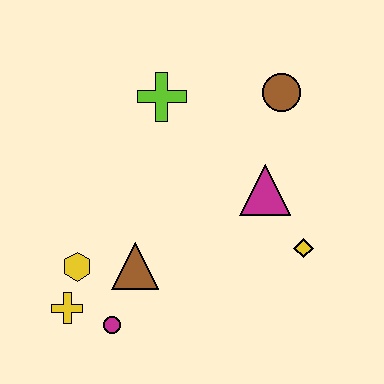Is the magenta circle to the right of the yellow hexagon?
Yes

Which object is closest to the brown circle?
The magenta triangle is closest to the brown circle.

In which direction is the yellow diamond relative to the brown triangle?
The yellow diamond is to the right of the brown triangle.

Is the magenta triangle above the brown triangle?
Yes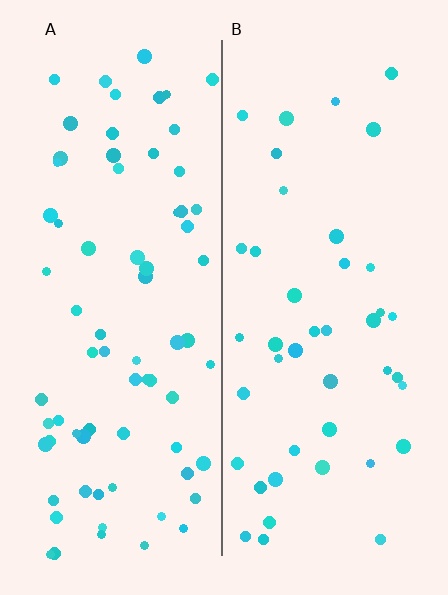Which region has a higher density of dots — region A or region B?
A (the left).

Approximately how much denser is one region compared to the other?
Approximately 1.7× — region A over region B.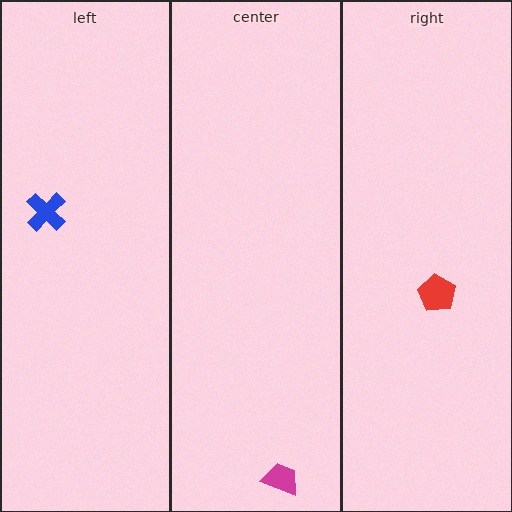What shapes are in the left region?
The blue cross.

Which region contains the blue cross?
The left region.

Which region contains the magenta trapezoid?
The center region.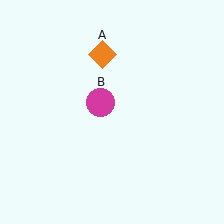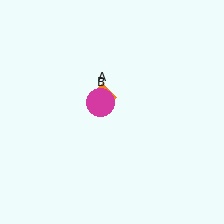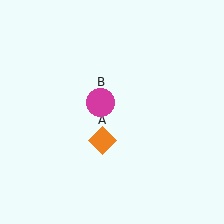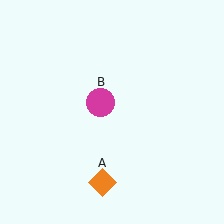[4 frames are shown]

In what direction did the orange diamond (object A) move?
The orange diamond (object A) moved down.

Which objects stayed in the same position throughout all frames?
Magenta circle (object B) remained stationary.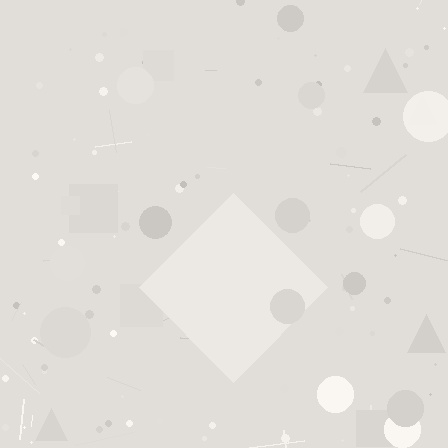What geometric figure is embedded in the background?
A diamond is embedded in the background.